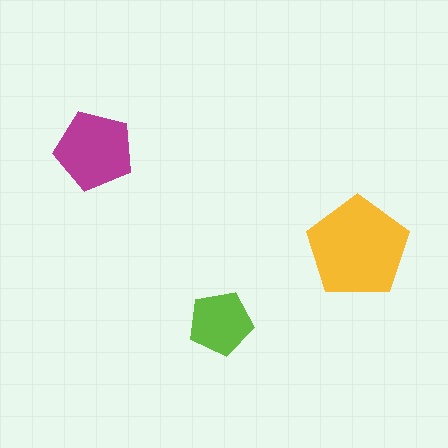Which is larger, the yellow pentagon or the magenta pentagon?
The yellow one.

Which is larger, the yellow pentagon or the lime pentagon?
The yellow one.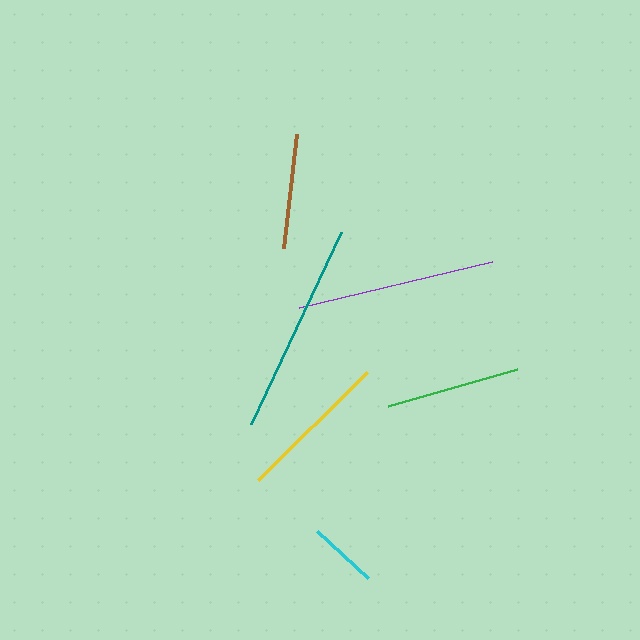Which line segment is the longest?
The teal line is the longest at approximately 212 pixels.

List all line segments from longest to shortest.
From longest to shortest: teal, purple, yellow, green, brown, cyan.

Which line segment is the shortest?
The cyan line is the shortest at approximately 70 pixels.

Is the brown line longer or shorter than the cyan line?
The brown line is longer than the cyan line.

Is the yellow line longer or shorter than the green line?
The yellow line is longer than the green line.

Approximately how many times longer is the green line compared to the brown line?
The green line is approximately 1.2 times the length of the brown line.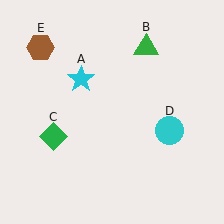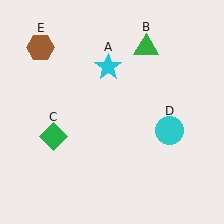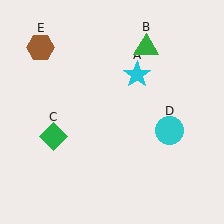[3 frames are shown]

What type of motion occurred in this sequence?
The cyan star (object A) rotated clockwise around the center of the scene.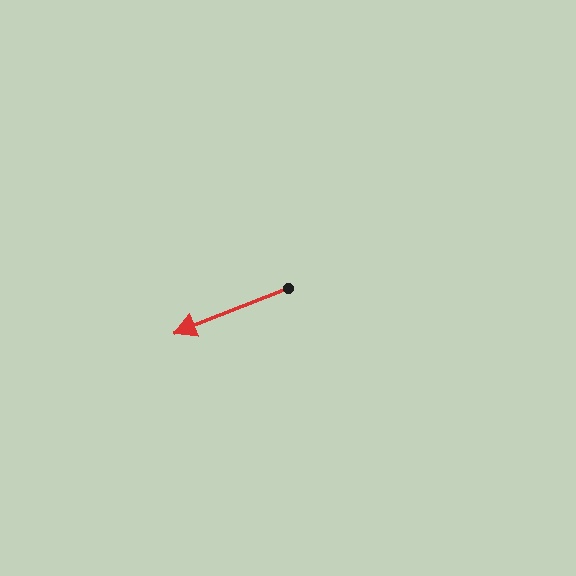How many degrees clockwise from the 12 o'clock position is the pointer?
Approximately 248 degrees.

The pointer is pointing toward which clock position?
Roughly 8 o'clock.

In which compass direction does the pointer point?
West.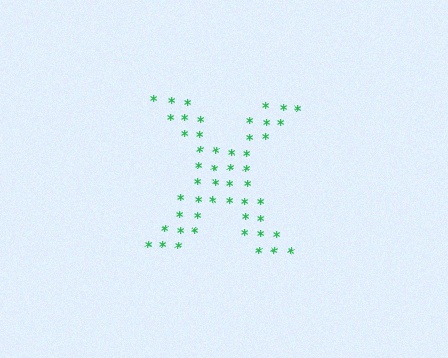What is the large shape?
The large shape is the letter X.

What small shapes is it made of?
It is made of small asterisks.